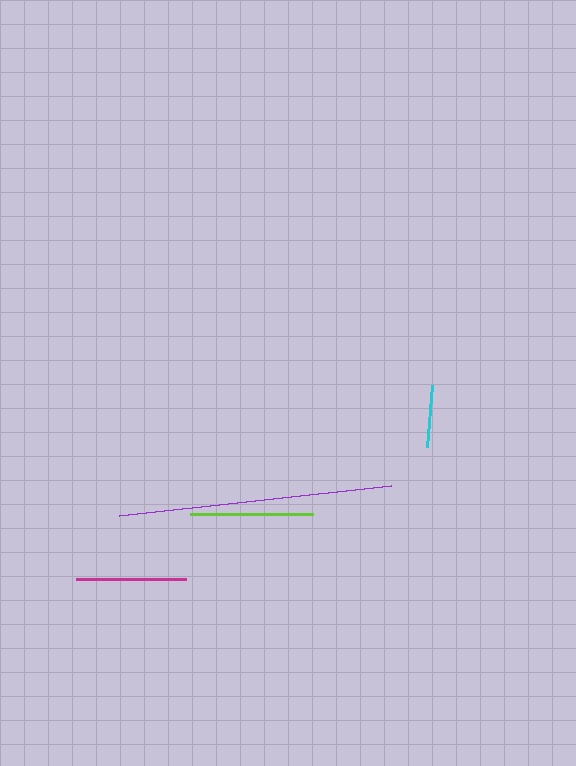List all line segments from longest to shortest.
From longest to shortest: purple, lime, magenta, cyan.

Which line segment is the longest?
The purple line is the longest at approximately 274 pixels.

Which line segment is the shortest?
The cyan line is the shortest at approximately 63 pixels.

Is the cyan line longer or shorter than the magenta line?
The magenta line is longer than the cyan line.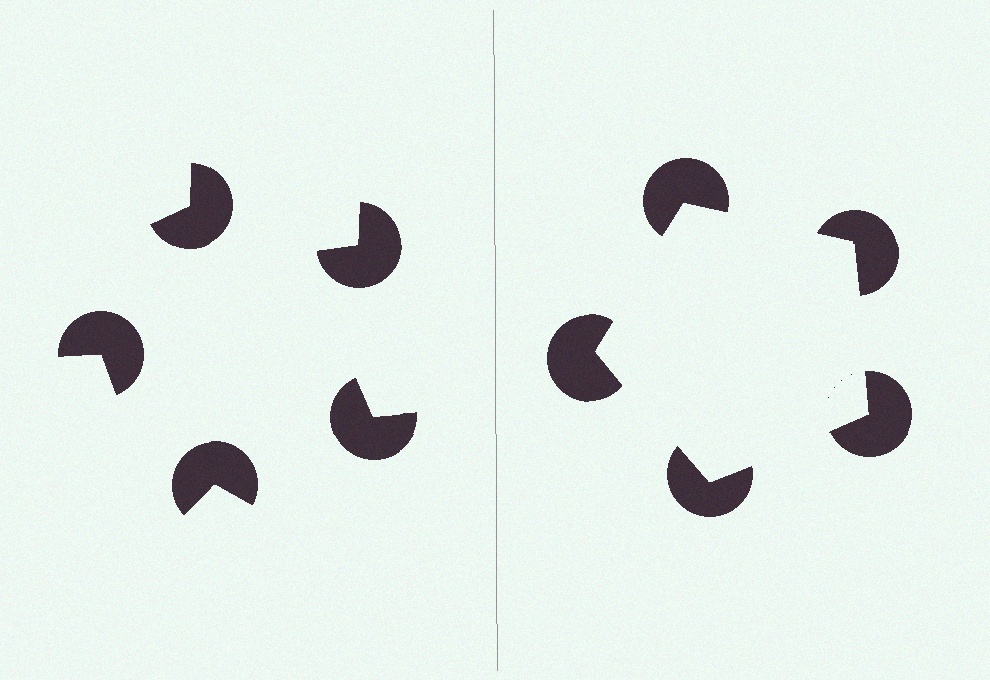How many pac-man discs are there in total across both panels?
10 — 5 on each side.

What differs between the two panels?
The pac-man discs are positioned identically on both sides; only the wedge orientations differ. On the right they align to a pentagon; on the left they are misaligned.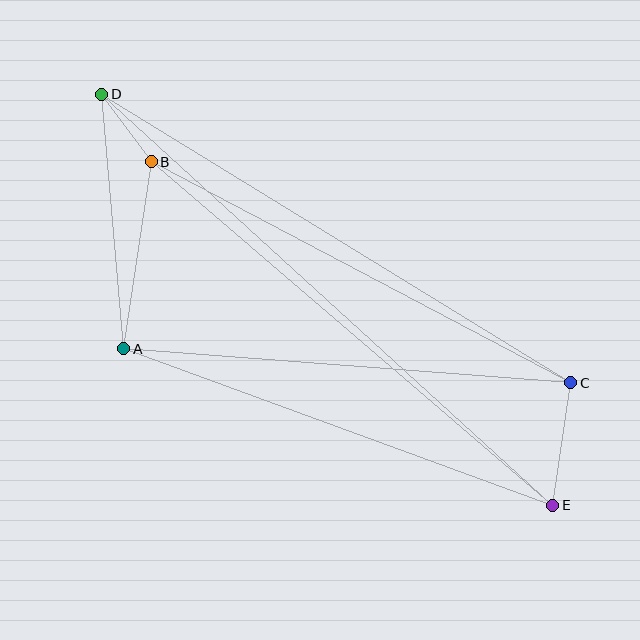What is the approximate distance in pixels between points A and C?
The distance between A and C is approximately 448 pixels.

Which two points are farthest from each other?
Points D and E are farthest from each other.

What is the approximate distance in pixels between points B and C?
The distance between B and C is approximately 474 pixels.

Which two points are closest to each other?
Points B and D are closest to each other.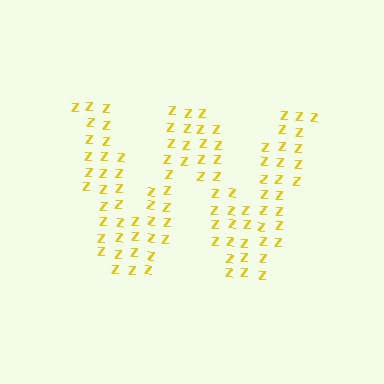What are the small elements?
The small elements are letter Z's.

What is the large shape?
The large shape is the letter W.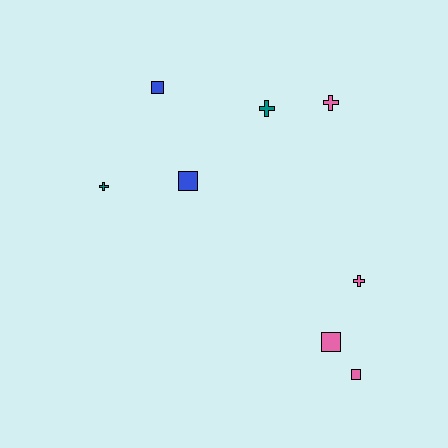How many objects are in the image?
There are 8 objects.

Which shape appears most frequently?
Square, with 4 objects.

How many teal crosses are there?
There are 2 teal crosses.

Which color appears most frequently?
Pink, with 4 objects.